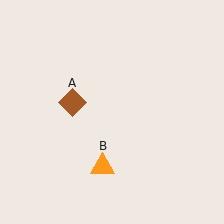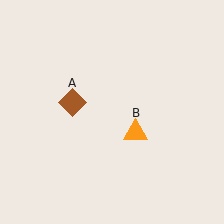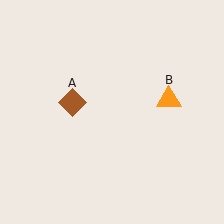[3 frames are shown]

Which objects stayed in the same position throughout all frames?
Brown diamond (object A) remained stationary.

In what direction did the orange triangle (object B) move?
The orange triangle (object B) moved up and to the right.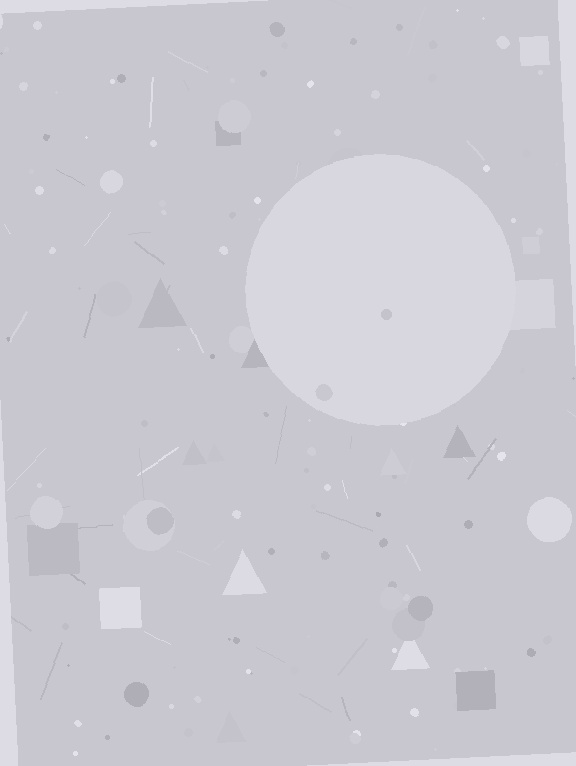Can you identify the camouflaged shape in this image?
The camouflaged shape is a circle.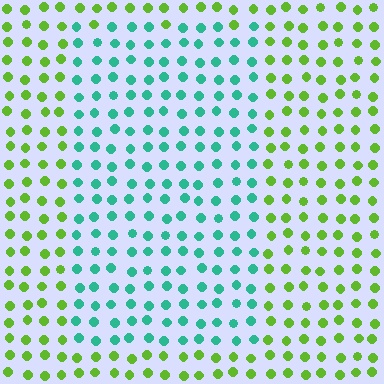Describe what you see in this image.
The image is filled with small lime elements in a uniform arrangement. A rectangle-shaped region is visible where the elements are tinted to a slightly different hue, forming a subtle color boundary.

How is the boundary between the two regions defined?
The boundary is defined purely by a slight shift in hue (about 66 degrees). Spacing, size, and orientation are identical on both sides.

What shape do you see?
I see a rectangle.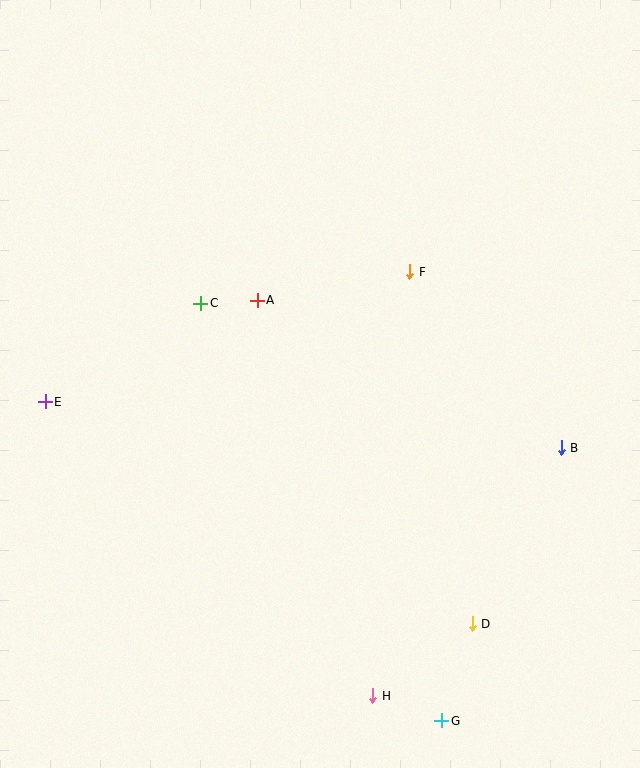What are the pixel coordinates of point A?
Point A is at (257, 300).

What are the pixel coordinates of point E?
Point E is at (45, 402).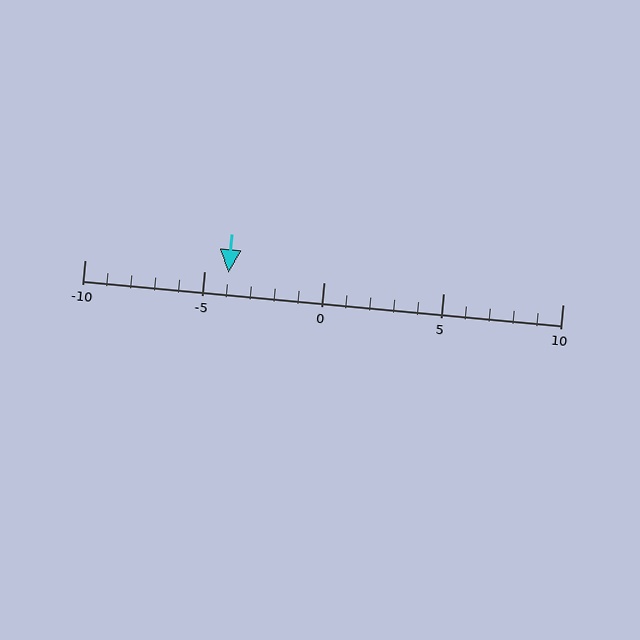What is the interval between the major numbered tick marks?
The major tick marks are spaced 5 units apart.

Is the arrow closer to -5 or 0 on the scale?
The arrow is closer to -5.